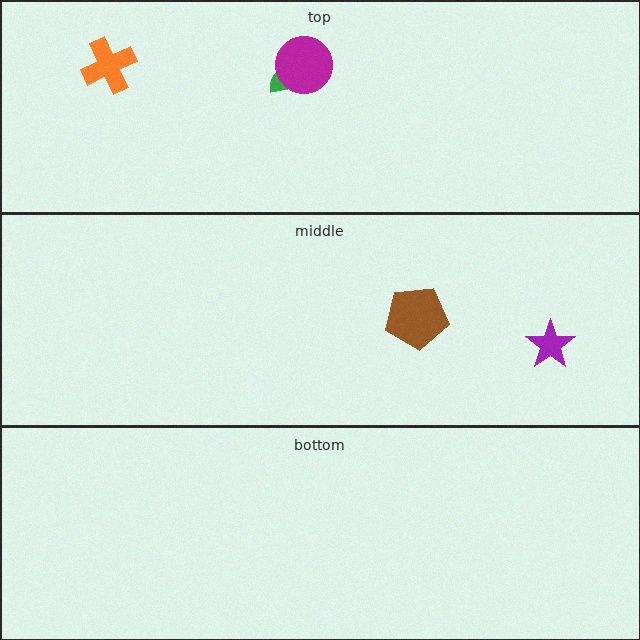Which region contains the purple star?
The middle region.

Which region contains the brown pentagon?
The middle region.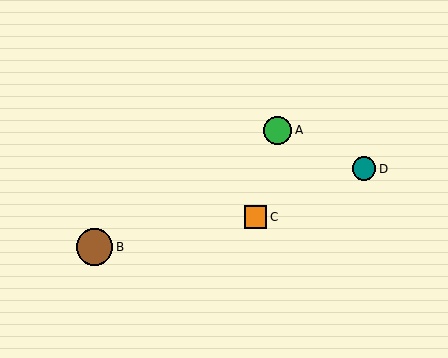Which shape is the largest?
The brown circle (labeled B) is the largest.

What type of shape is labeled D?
Shape D is a teal circle.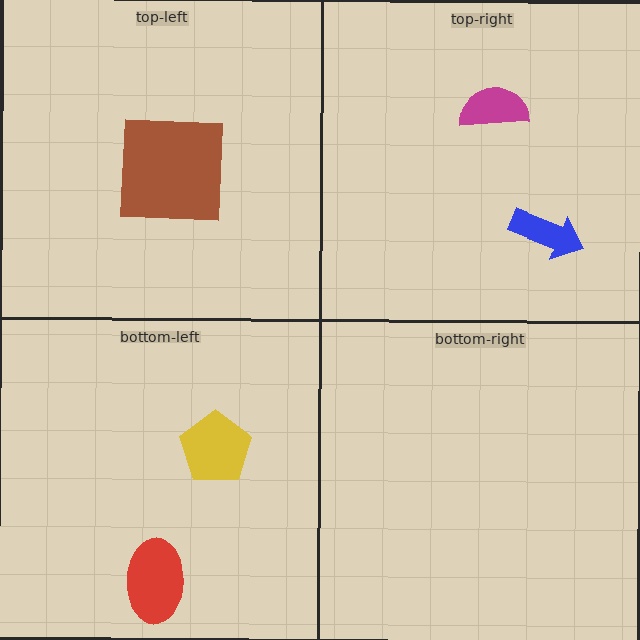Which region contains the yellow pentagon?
The bottom-left region.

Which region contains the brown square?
The top-left region.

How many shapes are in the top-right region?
2.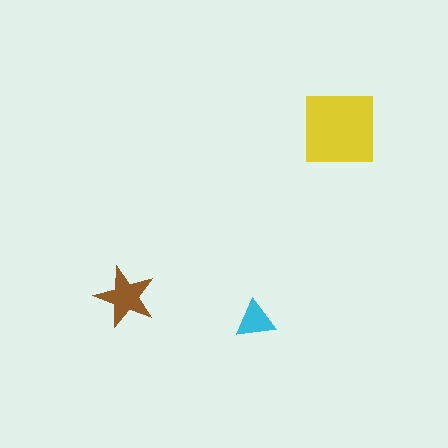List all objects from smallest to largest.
The cyan triangle, the brown star, the yellow square.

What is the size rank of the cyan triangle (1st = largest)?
3rd.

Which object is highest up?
The yellow square is topmost.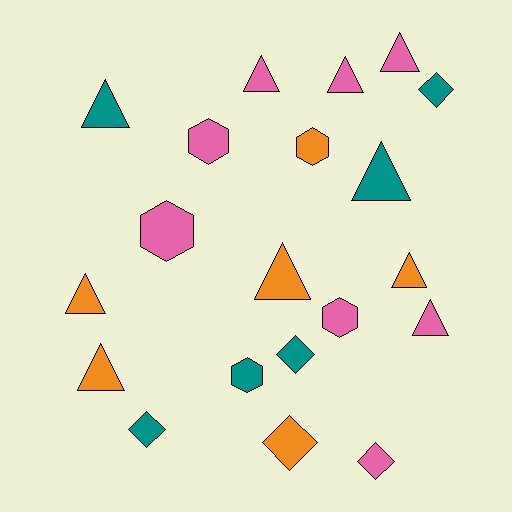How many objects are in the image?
There are 20 objects.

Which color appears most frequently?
Pink, with 8 objects.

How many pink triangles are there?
There are 4 pink triangles.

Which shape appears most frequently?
Triangle, with 10 objects.